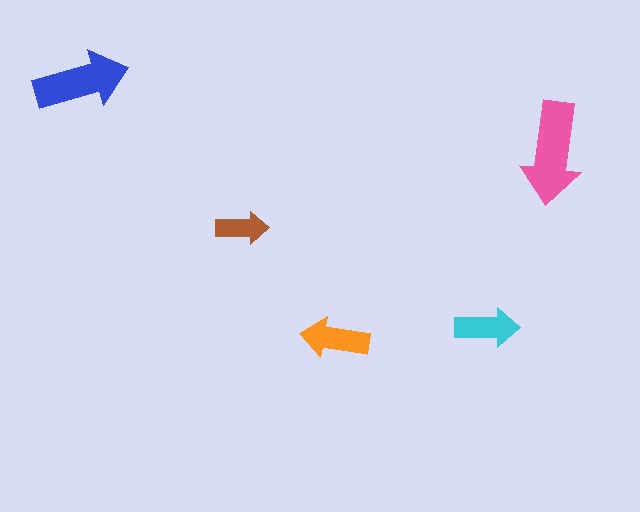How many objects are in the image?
There are 5 objects in the image.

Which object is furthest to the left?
The blue arrow is leftmost.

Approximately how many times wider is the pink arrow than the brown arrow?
About 2 times wider.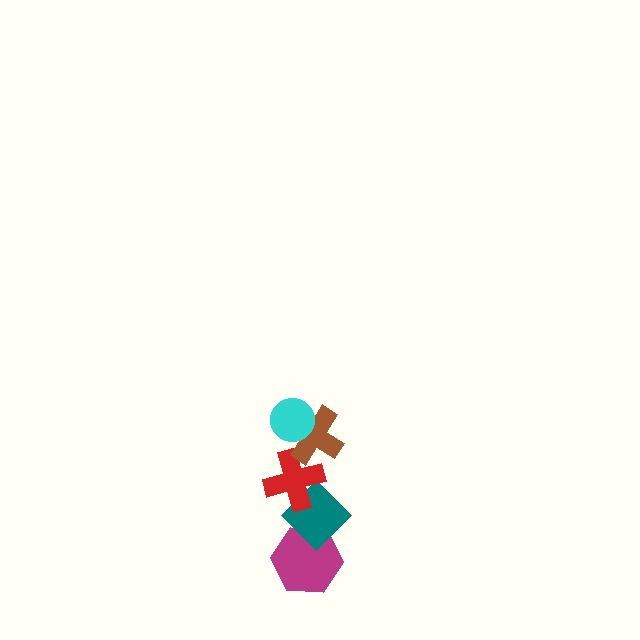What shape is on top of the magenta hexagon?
The teal diamond is on top of the magenta hexagon.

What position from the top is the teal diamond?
The teal diamond is 4th from the top.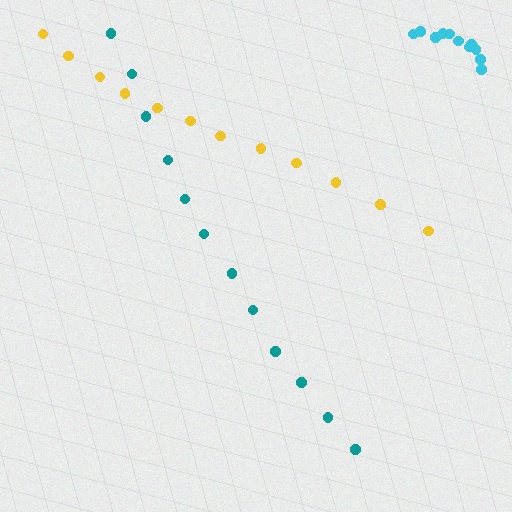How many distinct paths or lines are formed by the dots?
There are 3 distinct paths.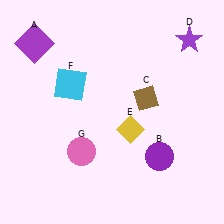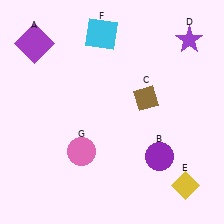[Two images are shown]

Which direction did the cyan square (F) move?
The cyan square (F) moved up.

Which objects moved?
The objects that moved are: the yellow diamond (E), the cyan square (F).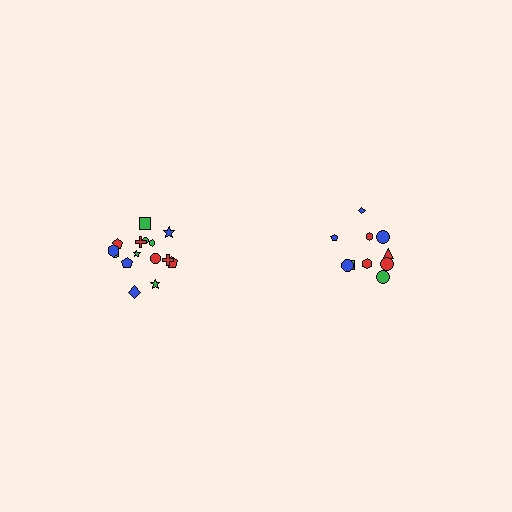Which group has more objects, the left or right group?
The left group.